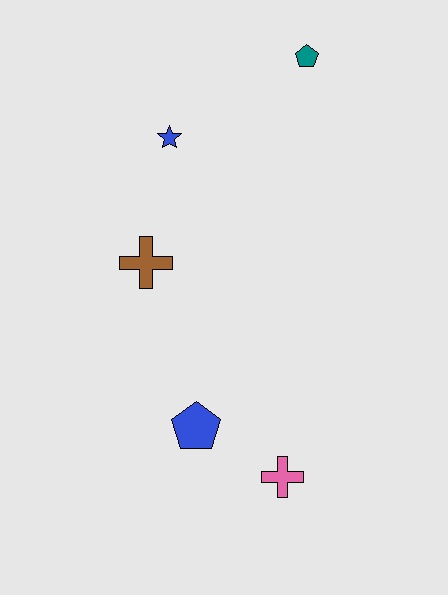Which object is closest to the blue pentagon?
The pink cross is closest to the blue pentagon.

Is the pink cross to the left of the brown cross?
No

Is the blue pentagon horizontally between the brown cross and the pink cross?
Yes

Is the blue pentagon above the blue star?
No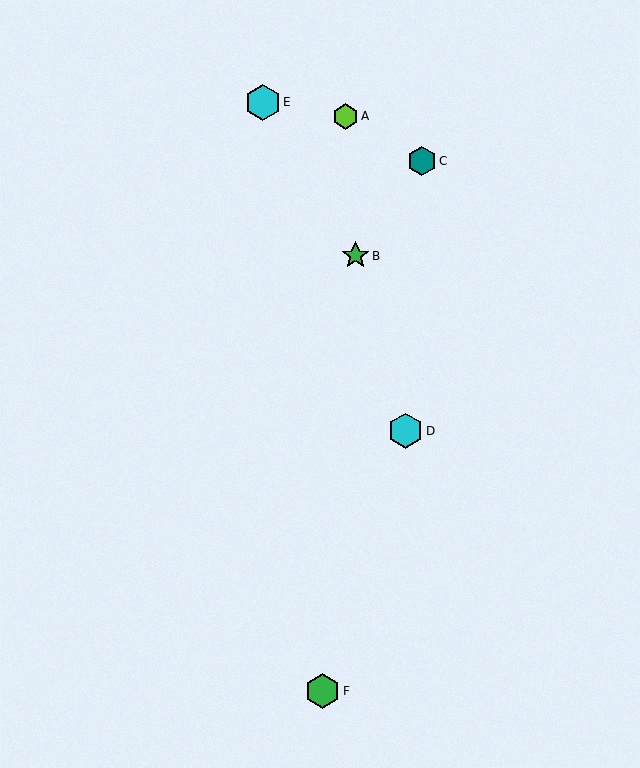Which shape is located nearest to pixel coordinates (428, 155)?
The teal hexagon (labeled C) at (422, 161) is nearest to that location.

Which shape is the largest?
The cyan hexagon (labeled E) is the largest.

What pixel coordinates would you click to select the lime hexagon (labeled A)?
Click at (345, 116) to select the lime hexagon A.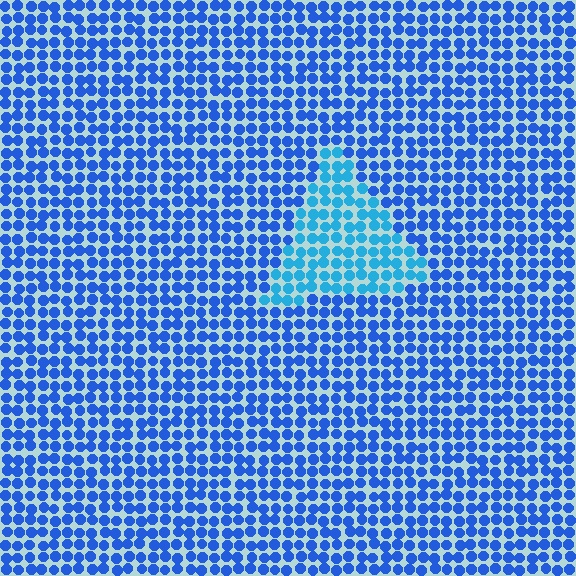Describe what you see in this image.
The image is filled with small blue elements in a uniform arrangement. A triangle-shaped region is visible where the elements are tinted to a slightly different hue, forming a subtle color boundary.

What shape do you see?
I see a triangle.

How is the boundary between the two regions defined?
The boundary is defined purely by a slight shift in hue (about 27 degrees). Spacing, size, and orientation are identical on both sides.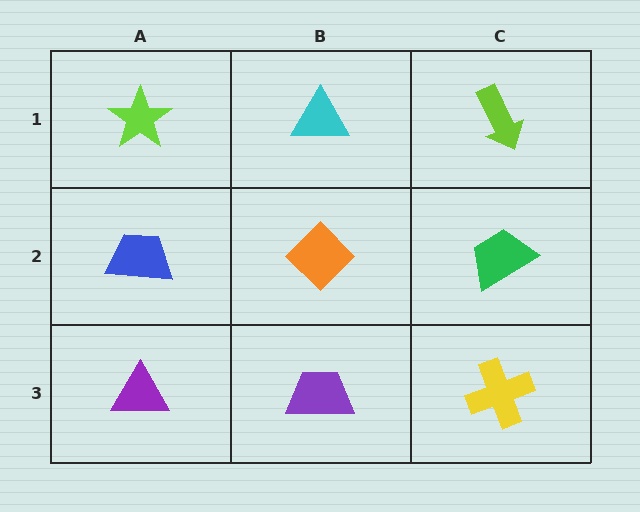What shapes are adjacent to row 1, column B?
An orange diamond (row 2, column B), a lime star (row 1, column A), a lime arrow (row 1, column C).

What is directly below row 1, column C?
A green trapezoid.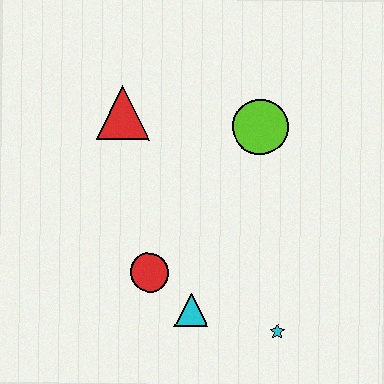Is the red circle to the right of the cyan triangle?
No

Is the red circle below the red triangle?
Yes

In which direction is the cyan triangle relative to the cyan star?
The cyan triangle is to the left of the cyan star.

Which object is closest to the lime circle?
The red triangle is closest to the lime circle.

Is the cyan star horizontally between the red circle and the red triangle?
No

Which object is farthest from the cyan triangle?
The red triangle is farthest from the cyan triangle.